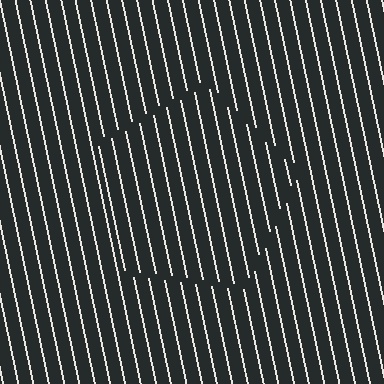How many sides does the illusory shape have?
5 sides — the line-ends trace a pentagon.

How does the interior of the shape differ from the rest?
The interior of the shape contains the same grating, shifted by half a period — the contour is defined by the phase discontinuity where line-ends from the inner and outer gratings abut.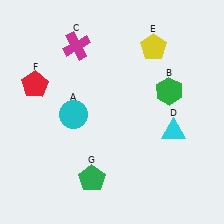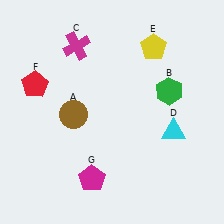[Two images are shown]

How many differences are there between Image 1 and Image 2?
There are 2 differences between the two images.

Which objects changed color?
A changed from cyan to brown. G changed from green to magenta.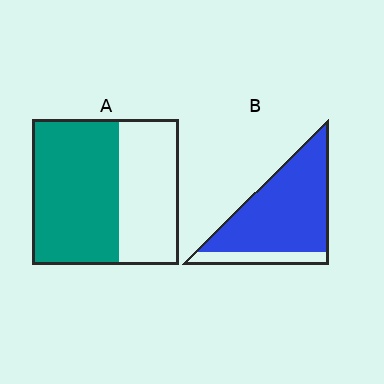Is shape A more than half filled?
Yes.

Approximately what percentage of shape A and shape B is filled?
A is approximately 60% and B is approximately 85%.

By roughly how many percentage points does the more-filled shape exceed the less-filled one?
By roughly 25 percentage points (B over A).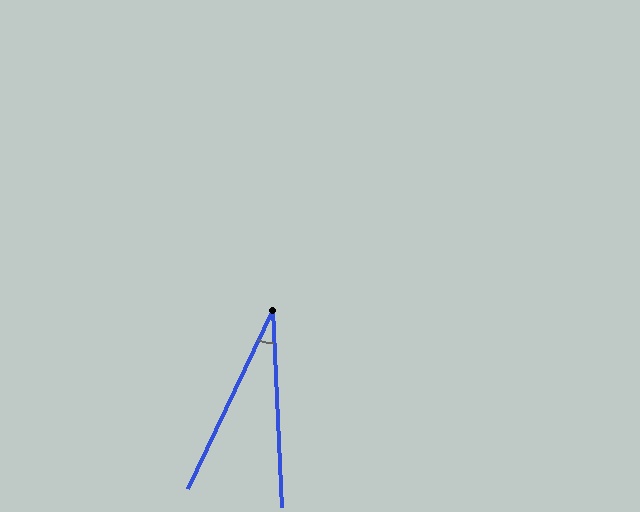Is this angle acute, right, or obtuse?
It is acute.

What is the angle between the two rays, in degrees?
Approximately 28 degrees.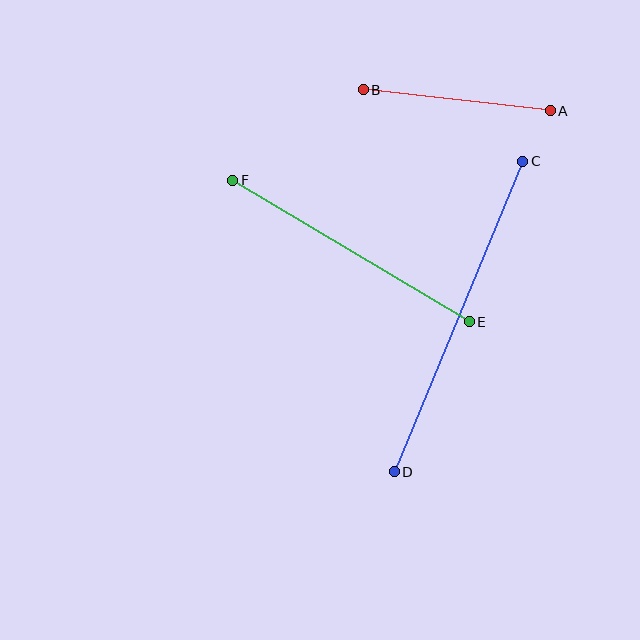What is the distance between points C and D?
The distance is approximately 336 pixels.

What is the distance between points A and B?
The distance is approximately 188 pixels.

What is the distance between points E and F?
The distance is approximately 275 pixels.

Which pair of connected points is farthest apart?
Points C and D are farthest apart.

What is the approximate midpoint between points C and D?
The midpoint is at approximately (459, 317) pixels.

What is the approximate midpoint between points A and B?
The midpoint is at approximately (457, 100) pixels.